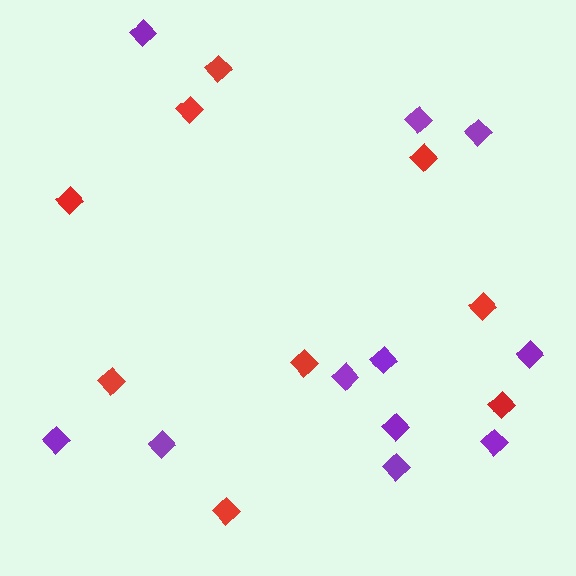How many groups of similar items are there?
There are 2 groups: one group of red diamonds (9) and one group of purple diamonds (11).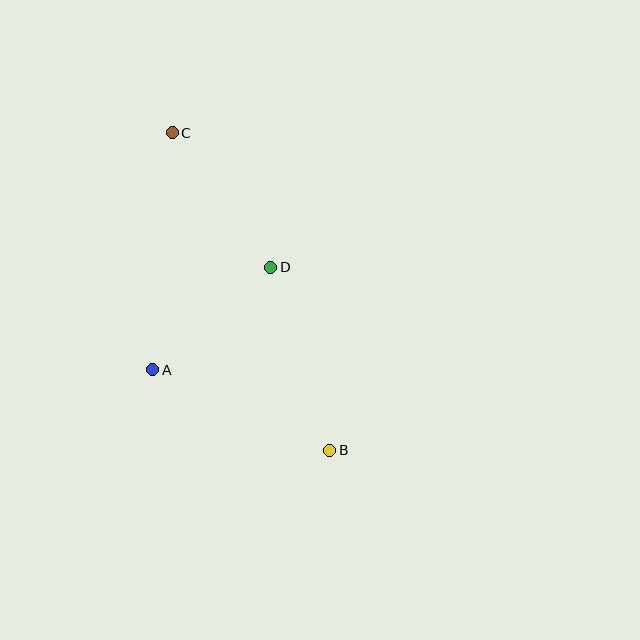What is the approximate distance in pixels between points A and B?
The distance between A and B is approximately 194 pixels.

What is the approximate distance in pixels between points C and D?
The distance between C and D is approximately 166 pixels.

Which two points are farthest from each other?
Points B and C are farthest from each other.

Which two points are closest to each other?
Points A and D are closest to each other.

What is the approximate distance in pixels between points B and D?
The distance between B and D is approximately 192 pixels.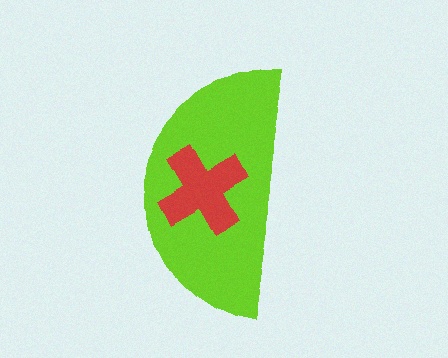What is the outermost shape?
The lime semicircle.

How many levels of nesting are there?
2.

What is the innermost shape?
The red cross.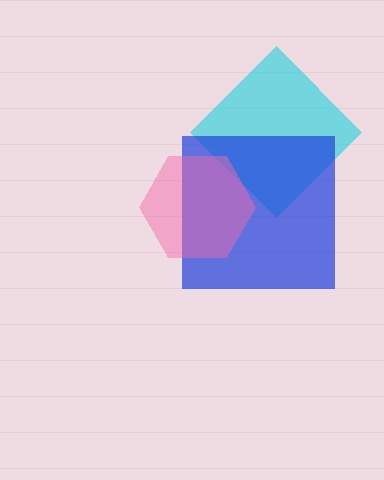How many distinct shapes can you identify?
There are 3 distinct shapes: a cyan diamond, a blue square, a pink hexagon.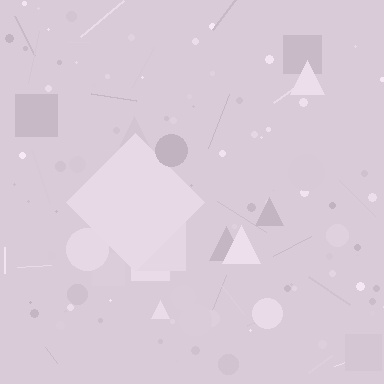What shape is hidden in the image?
A diamond is hidden in the image.